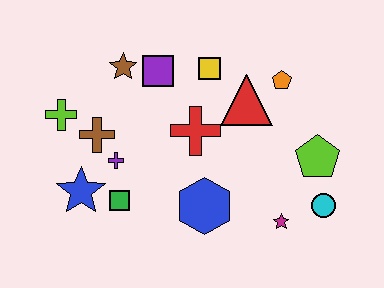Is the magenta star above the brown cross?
No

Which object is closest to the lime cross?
The brown cross is closest to the lime cross.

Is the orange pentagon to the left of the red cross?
No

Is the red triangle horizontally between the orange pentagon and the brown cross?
Yes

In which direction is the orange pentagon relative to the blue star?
The orange pentagon is to the right of the blue star.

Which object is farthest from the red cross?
The cyan circle is farthest from the red cross.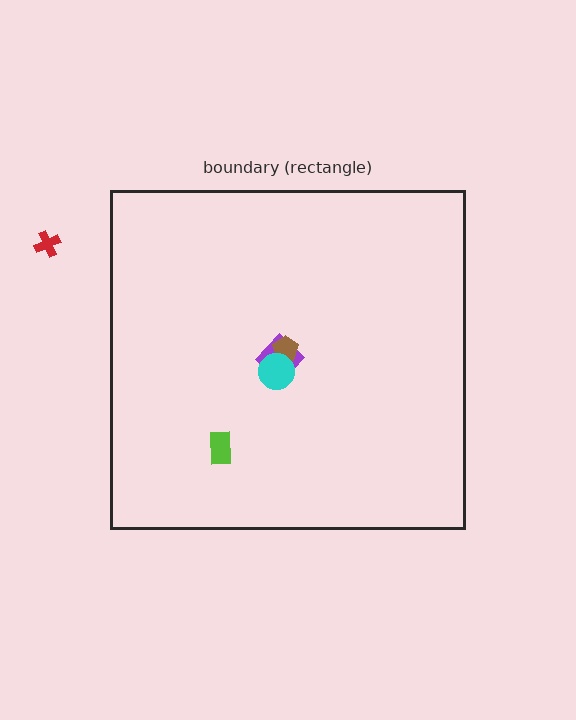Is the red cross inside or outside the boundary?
Outside.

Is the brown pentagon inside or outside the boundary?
Inside.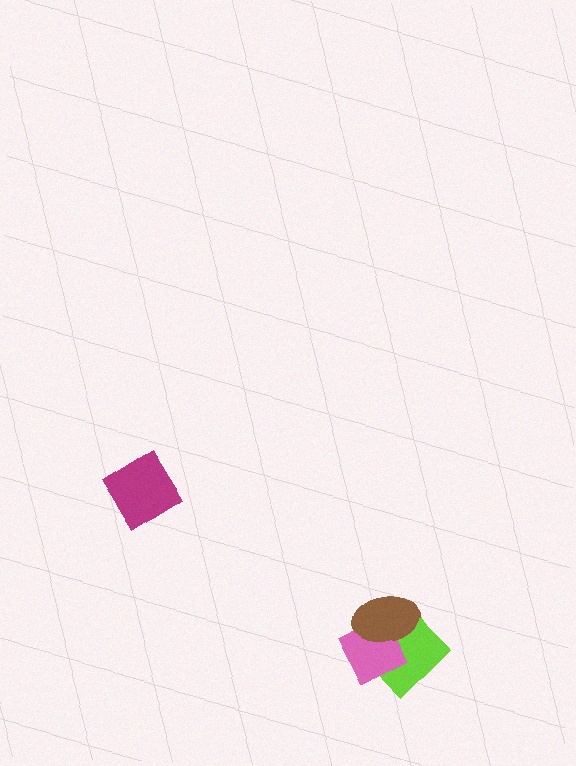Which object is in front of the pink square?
The brown ellipse is in front of the pink square.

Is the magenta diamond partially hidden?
No, no other shape covers it.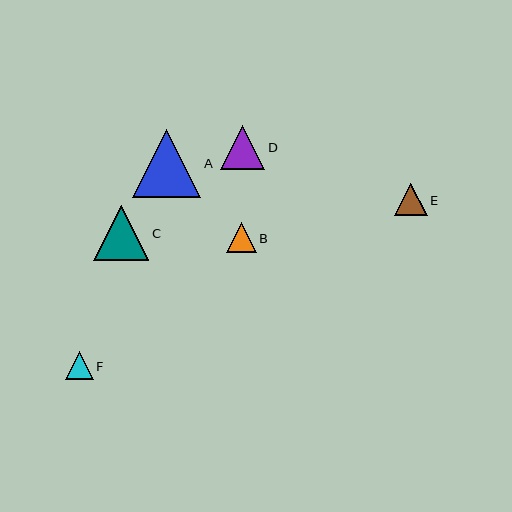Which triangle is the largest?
Triangle A is the largest with a size of approximately 68 pixels.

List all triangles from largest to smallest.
From largest to smallest: A, C, D, E, B, F.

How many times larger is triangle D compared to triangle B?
Triangle D is approximately 1.5 times the size of triangle B.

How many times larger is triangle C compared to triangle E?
Triangle C is approximately 1.7 times the size of triangle E.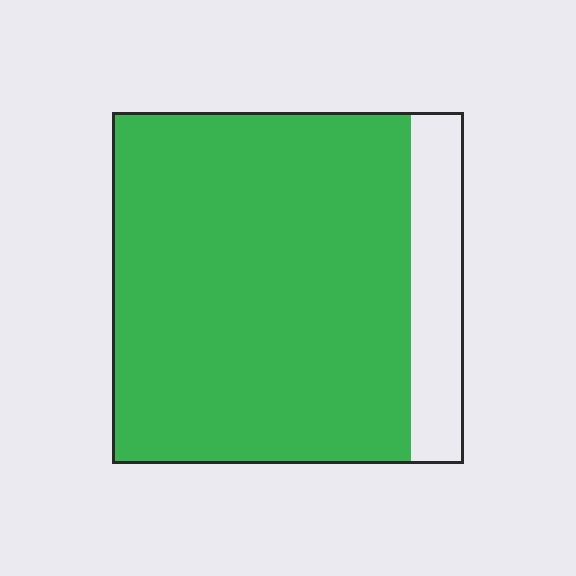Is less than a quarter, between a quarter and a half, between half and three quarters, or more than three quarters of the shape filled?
More than three quarters.